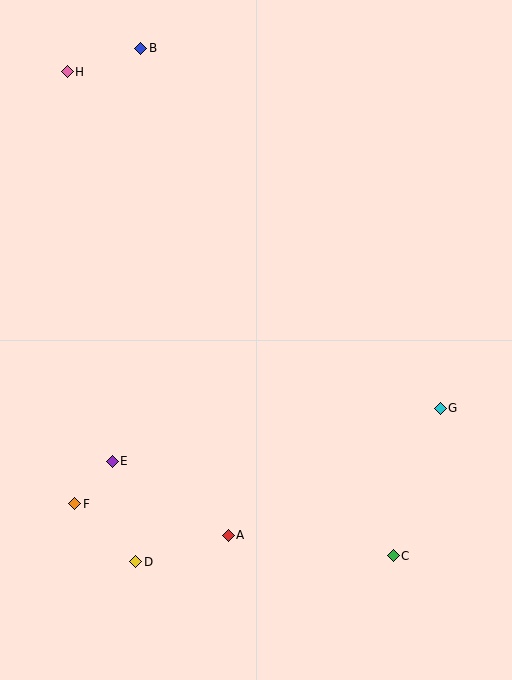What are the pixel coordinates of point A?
Point A is at (228, 535).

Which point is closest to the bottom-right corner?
Point C is closest to the bottom-right corner.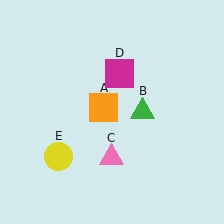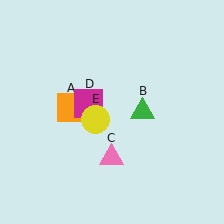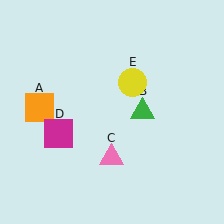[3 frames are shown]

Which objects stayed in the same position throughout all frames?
Green triangle (object B) and pink triangle (object C) remained stationary.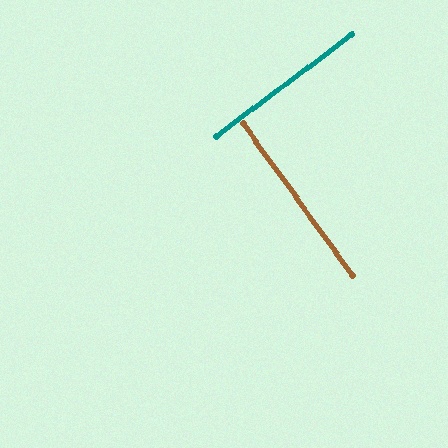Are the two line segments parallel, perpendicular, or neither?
Perpendicular — they meet at approximately 89°.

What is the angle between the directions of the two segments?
Approximately 89 degrees.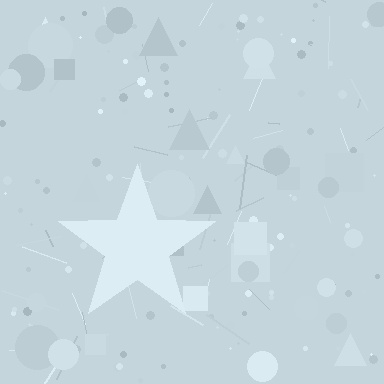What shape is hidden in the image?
A star is hidden in the image.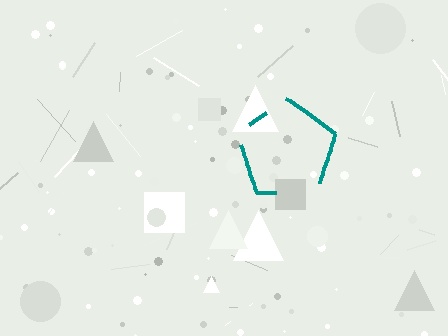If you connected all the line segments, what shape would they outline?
They would outline a pentagon.